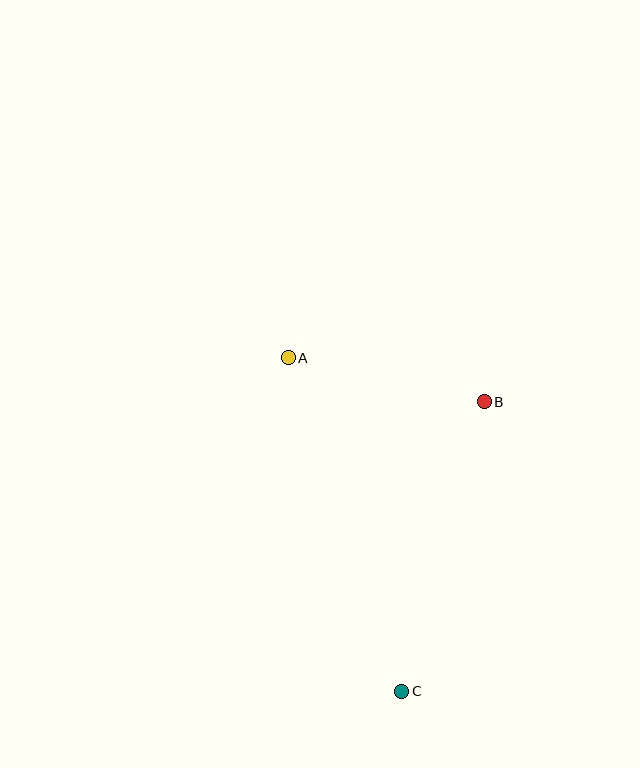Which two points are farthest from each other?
Points A and C are farthest from each other.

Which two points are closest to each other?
Points A and B are closest to each other.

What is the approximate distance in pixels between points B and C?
The distance between B and C is approximately 301 pixels.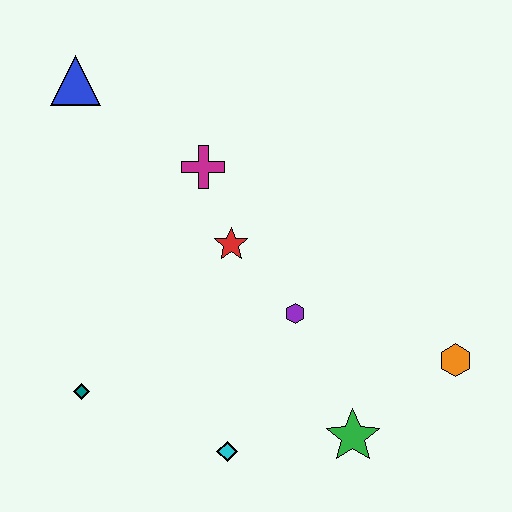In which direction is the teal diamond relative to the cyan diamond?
The teal diamond is to the left of the cyan diamond.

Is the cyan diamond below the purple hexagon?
Yes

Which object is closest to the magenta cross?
The red star is closest to the magenta cross.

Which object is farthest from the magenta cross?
The orange hexagon is farthest from the magenta cross.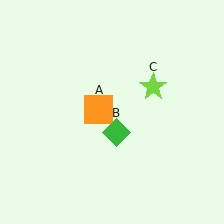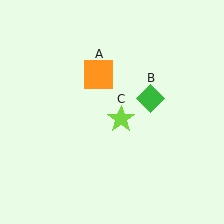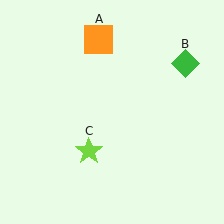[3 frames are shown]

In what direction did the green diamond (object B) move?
The green diamond (object B) moved up and to the right.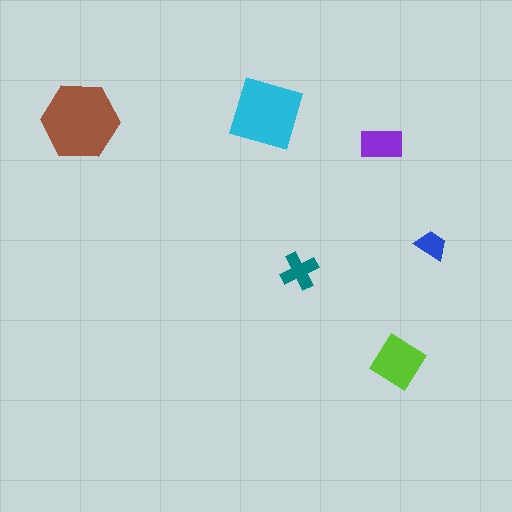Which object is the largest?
The brown hexagon.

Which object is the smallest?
The blue trapezoid.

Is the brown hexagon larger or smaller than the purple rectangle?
Larger.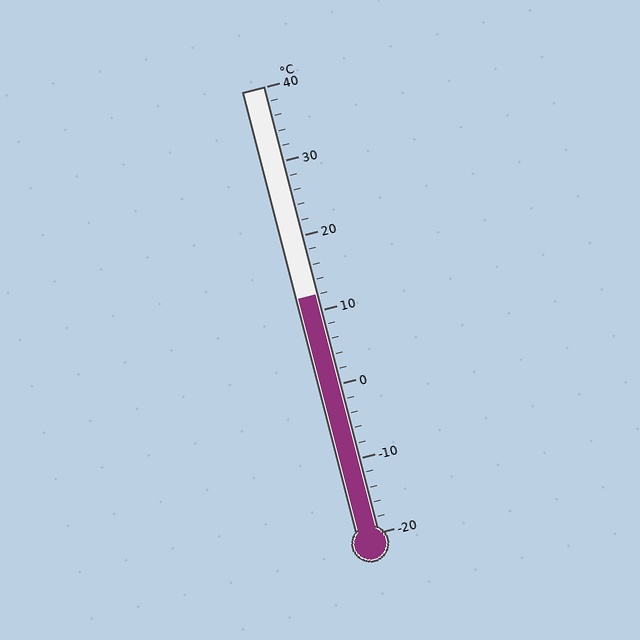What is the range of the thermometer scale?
The thermometer scale ranges from -20°C to 40°C.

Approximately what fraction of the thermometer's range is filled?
The thermometer is filled to approximately 55% of its range.